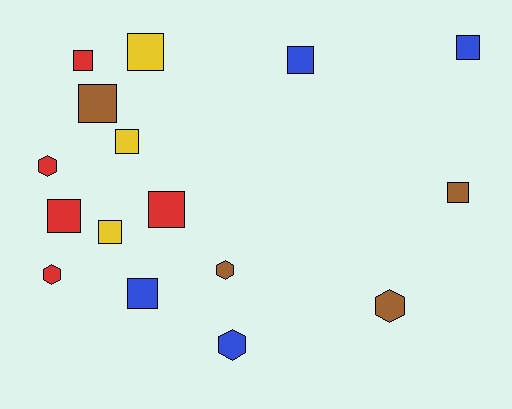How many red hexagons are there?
There are 2 red hexagons.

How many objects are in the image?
There are 16 objects.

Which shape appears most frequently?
Square, with 11 objects.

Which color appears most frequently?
Red, with 5 objects.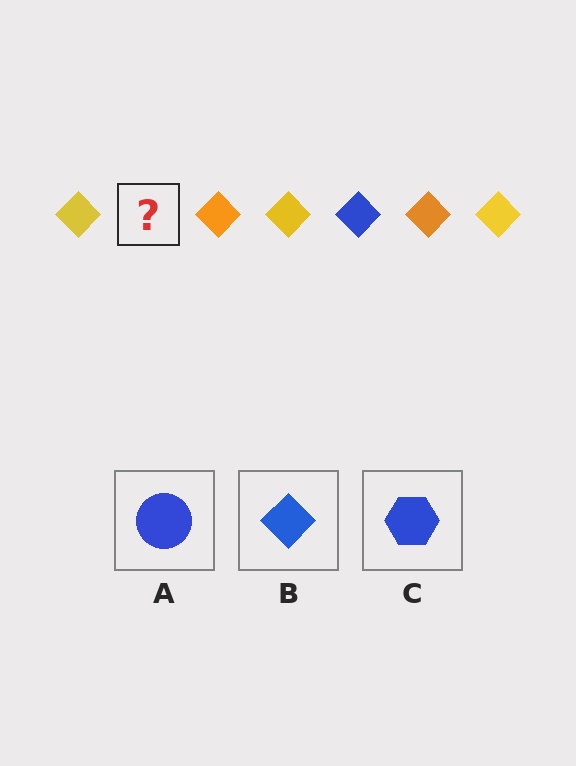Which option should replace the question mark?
Option B.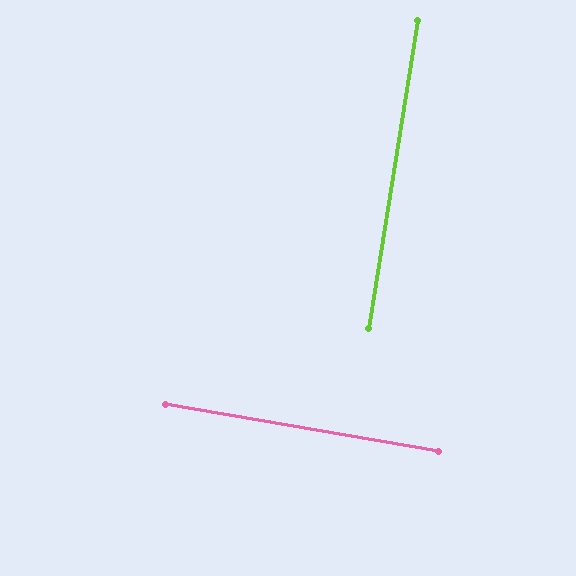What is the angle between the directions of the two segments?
Approximately 89 degrees.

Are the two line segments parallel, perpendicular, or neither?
Perpendicular — they meet at approximately 89°.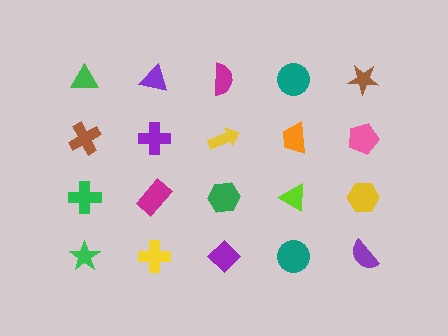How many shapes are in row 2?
5 shapes.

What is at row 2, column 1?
A brown cross.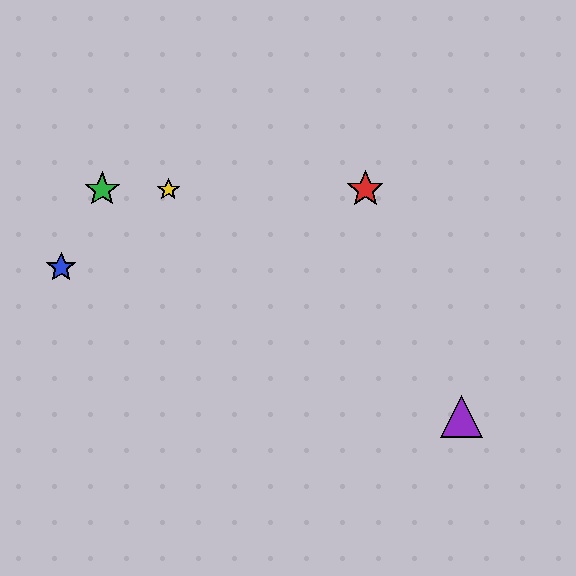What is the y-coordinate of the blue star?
The blue star is at y≈268.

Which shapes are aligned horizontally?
The red star, the green star, the yellow star are aligned horizontally.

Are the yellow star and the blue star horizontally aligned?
No, the yellow star is at y≈190 and the blue star is at y≈268.